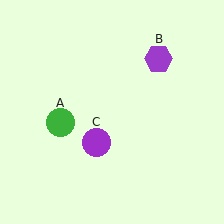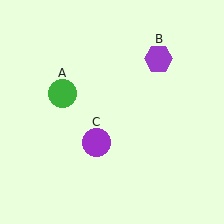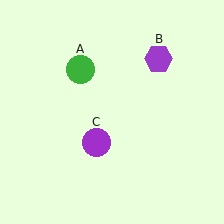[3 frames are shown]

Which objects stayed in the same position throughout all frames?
Purple hexagon (object B) and purple circle (object C) remained stationary.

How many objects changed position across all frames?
1 object changed position: green circle (object A).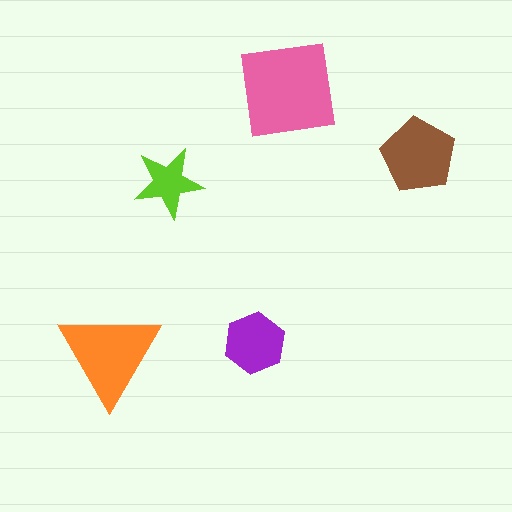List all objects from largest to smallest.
The pink square, the orange triangle, the brown pentagon, the purple hexagon, the lime star.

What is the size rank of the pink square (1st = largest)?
1st.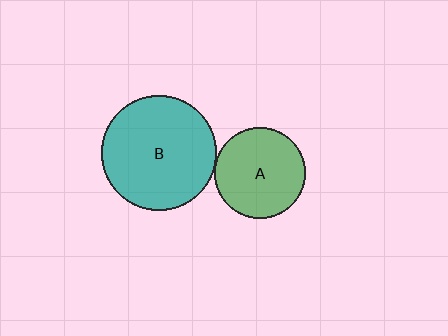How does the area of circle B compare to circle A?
Approximately 1.6 times.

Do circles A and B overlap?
Yes.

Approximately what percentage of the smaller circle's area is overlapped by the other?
Approximately 5%.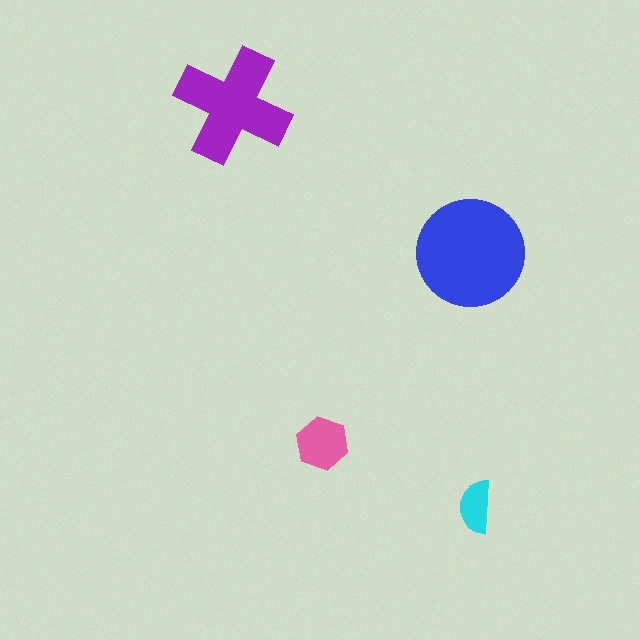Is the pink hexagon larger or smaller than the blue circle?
Smaller.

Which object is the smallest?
The cyan semicircle.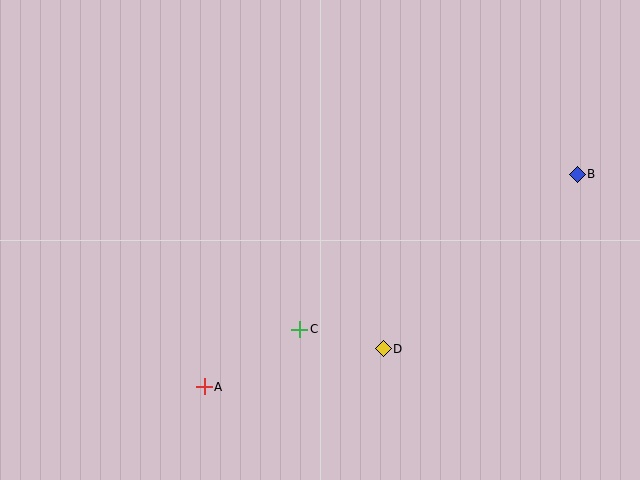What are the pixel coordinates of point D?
Point D is at (383, 349).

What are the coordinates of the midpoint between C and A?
The midpoint between C and A is at (252, 358).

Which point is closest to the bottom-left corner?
Point A is closest to the bottom-left corner.